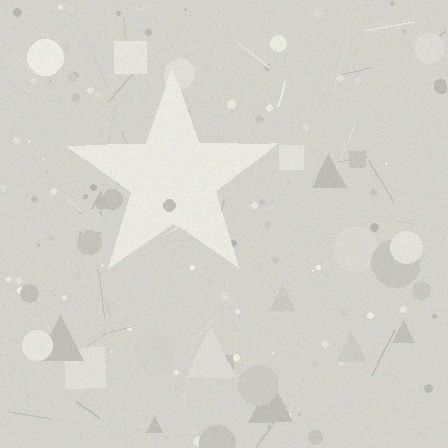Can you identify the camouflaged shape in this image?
The camouflaged shape is a star.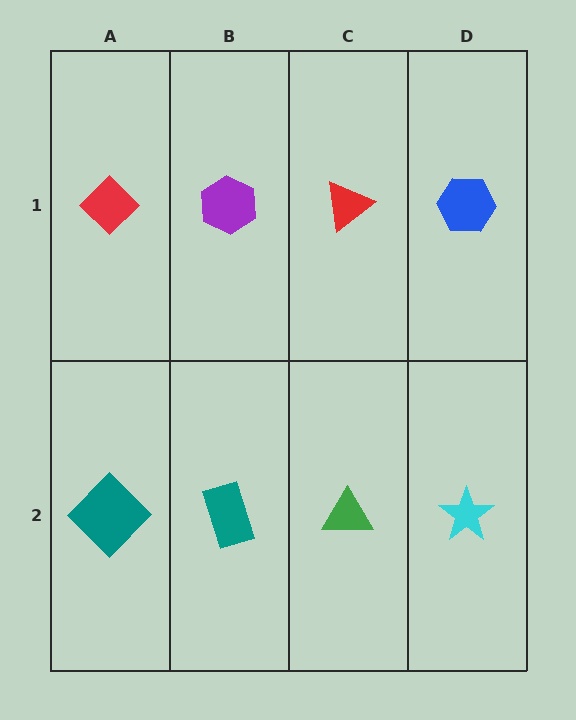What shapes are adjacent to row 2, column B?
A purple hexagon (row 1, column B), a teal diamond (row 2, column A), a green triangle (row 2, column C).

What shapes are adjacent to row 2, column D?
A blue hexagon (row 1, column D), a green triangle (row 2, column C).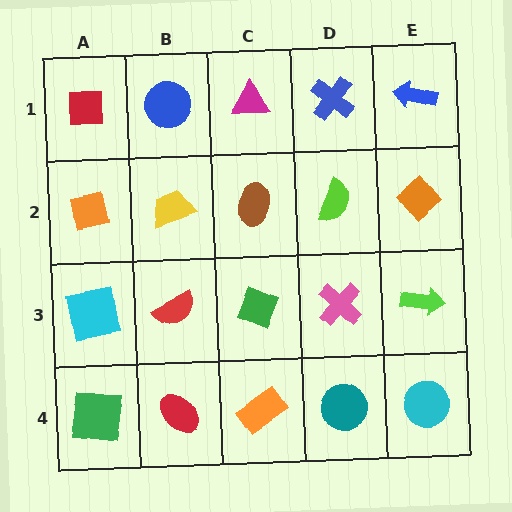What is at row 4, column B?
A red ellipse.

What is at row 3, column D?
A pink cross.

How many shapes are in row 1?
5 shapes.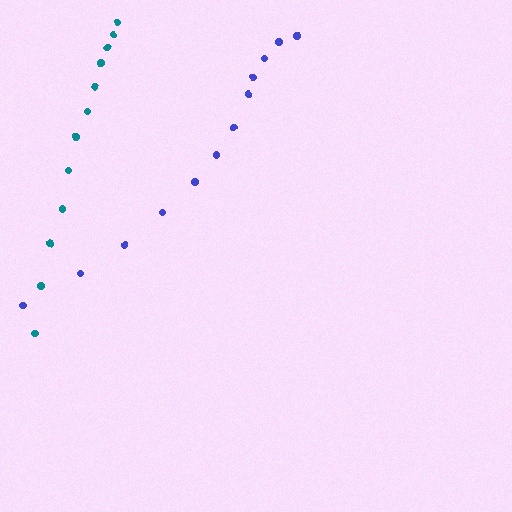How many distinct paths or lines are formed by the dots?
There are 2 distinct paths.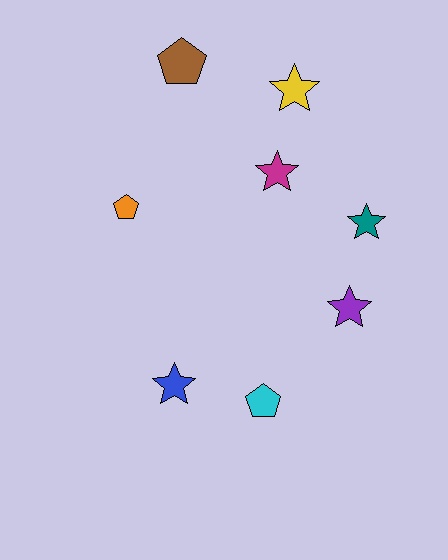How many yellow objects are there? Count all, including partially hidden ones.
There is 1 yellow object.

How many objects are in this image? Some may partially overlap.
There are 8 objects.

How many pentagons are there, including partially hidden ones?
There are 3 pentagons.